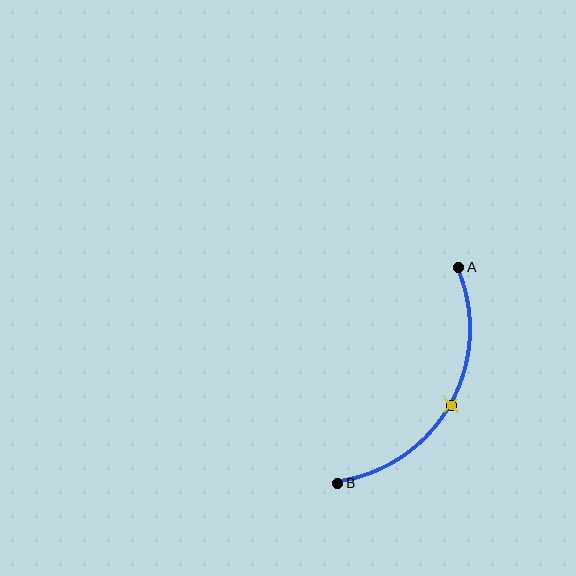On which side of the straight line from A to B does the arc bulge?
The arc bulges to the right of the straight line connecting A and B.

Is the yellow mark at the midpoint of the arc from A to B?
Yes. The yellow mark lies on the arc at equal arc-length from both A and B — it is the arc midpoint.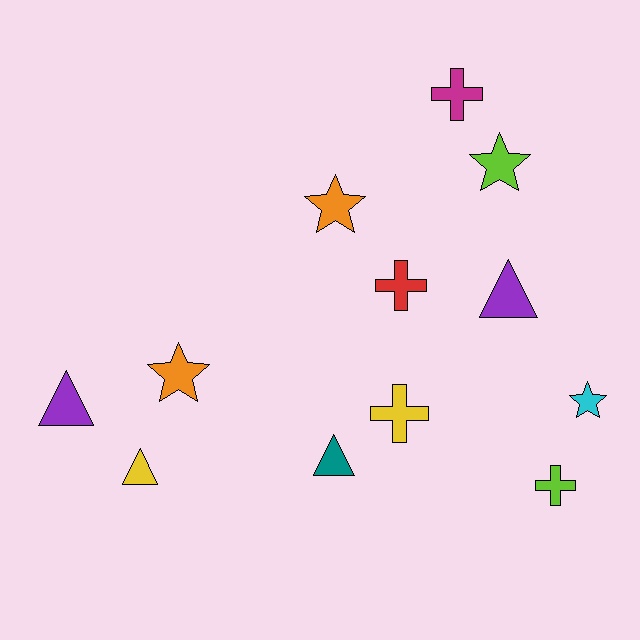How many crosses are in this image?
There are 4 crosses.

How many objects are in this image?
There are 12 objects.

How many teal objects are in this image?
There is 1 teal object.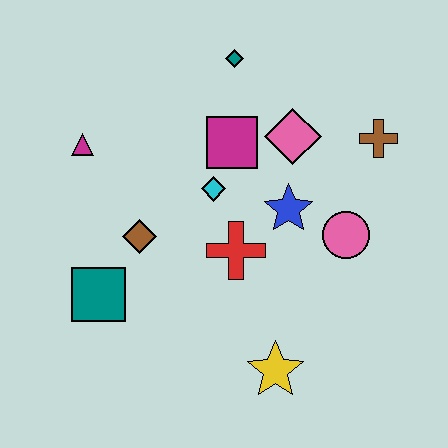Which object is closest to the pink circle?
The blue star is closest to the pink circle.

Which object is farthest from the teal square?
The brown cross is farthest from the teal square.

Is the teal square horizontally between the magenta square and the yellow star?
No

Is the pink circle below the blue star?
Yes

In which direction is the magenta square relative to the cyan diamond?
The magenta square is above the cyan diamond.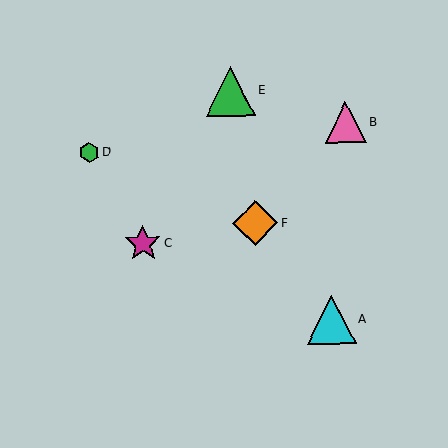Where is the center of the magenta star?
The center of the magenta star is at (143, 243).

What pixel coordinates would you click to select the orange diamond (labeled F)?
Click at (255, 223) to select the orange diamond F.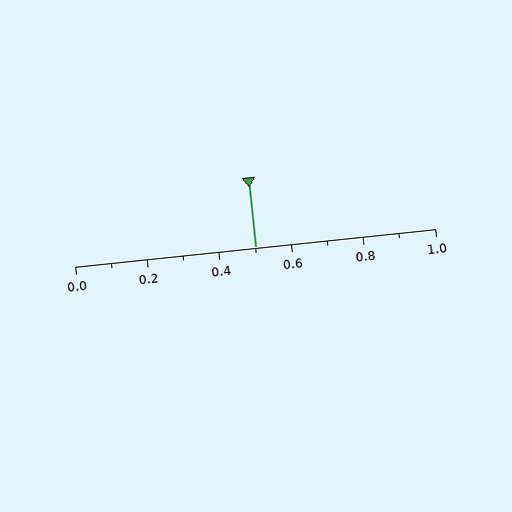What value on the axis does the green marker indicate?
The marker indicates approximately 0.5.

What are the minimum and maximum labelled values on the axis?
The axis runs from 0.0 to 1.0.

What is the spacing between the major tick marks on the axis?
The major ticks are spaced 0.2 apart.